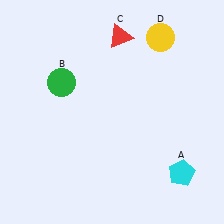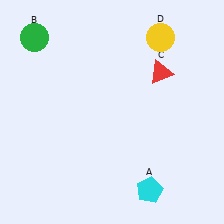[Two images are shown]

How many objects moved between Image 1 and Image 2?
3 objects moved between the two images.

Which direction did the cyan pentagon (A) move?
The cyan pentagon (A) moved left.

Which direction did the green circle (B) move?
The green circle (B) moved up.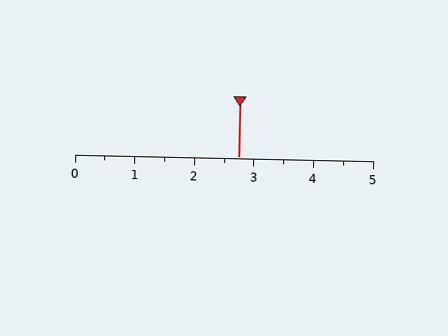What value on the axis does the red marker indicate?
The marker indicates approximately 2.8.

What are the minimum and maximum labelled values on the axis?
The axis runs from 0 to 5.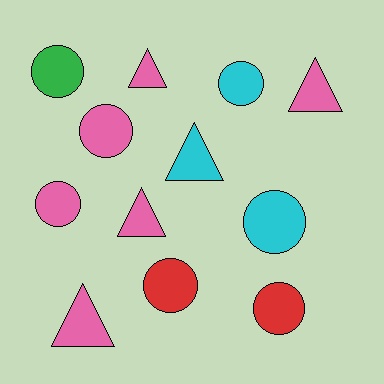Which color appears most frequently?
Pink, with 6 objects.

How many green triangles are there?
There are no green triangles.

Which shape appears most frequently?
Circle, with 7 objects.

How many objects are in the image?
There are 12 objects.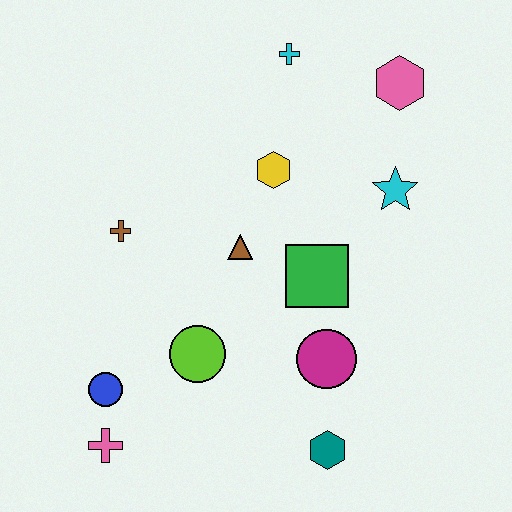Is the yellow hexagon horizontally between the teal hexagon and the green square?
No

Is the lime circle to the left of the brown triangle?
Yes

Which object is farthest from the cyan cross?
The pink cross is farthest from the cyan cross.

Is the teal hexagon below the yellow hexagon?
Yes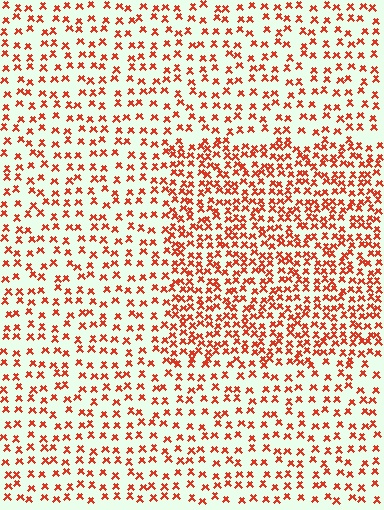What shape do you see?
I see a rectangle.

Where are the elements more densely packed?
The elements are more densely packed inside the rectangle boundary.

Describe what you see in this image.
The image contains small red elements arranged at two different densities. A rectangle-shaped region is visible where the elements are more densely packed than the surrounding area.